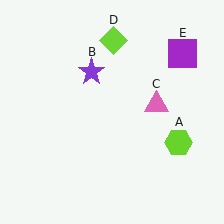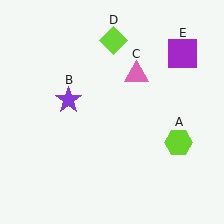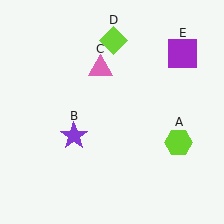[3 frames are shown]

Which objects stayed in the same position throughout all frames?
Lime hexagon (object A) and lime diamond (object D) and purple square (object E) remained stationary.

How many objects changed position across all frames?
2 objects changed position: purple star (object B), pink triangle (object C).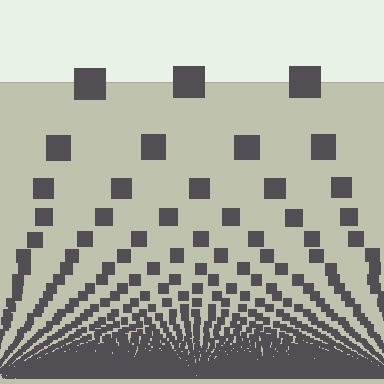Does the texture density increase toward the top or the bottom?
Density increases toward the bottom.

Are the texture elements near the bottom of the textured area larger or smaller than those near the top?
Smaller. The gradient is inverted — elements near the bottom are smaller and denser.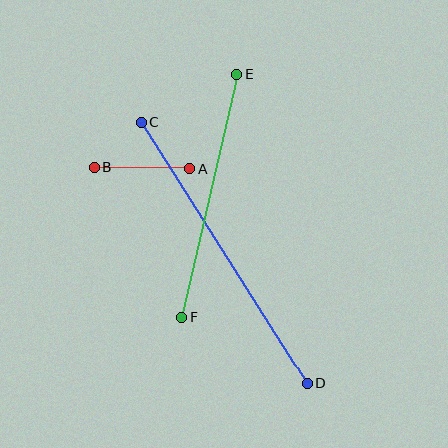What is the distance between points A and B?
The distance is approximately 96 pixels.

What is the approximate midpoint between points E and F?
The midpoint is at approximately (210, 196) pixels.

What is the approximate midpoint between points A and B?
The midpoint is at approximately (142, 168) pixels.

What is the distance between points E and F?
The distance is approximately 250 pixels.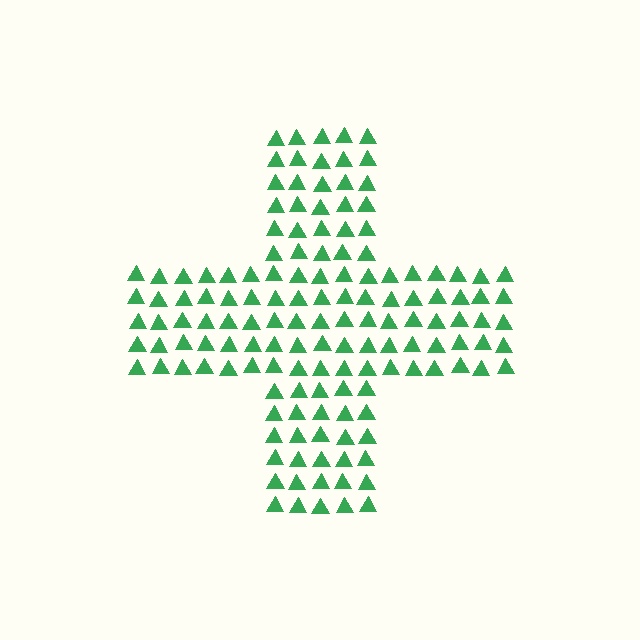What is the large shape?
The large shape is a cross.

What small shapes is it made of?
It is made of small triangles.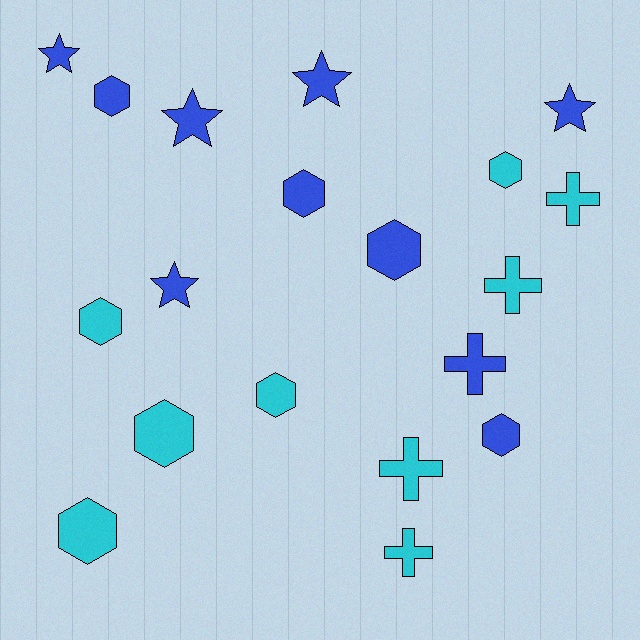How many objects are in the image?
There are 19 objects.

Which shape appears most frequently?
Hexagon, with 9 objects.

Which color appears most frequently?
Blue, with 10 objects.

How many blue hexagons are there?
There are 4 blue hexagons.